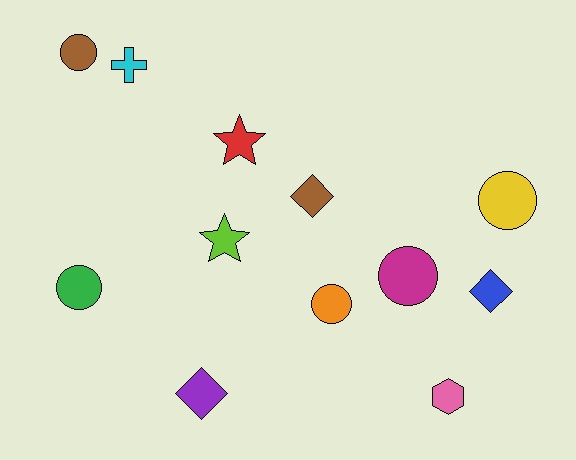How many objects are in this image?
There are 12 objects.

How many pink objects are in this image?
There is 1 pink object.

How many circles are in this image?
There are 5 circles.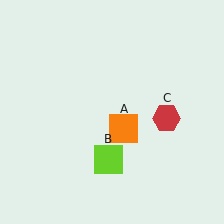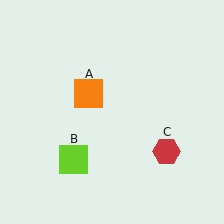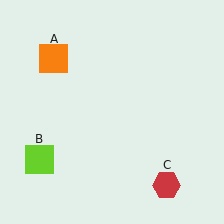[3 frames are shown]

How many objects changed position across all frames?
3 objects changed position: orange square (object A), lime square (object B), red hexagon (object C).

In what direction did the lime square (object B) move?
The lime square (object B) moved left.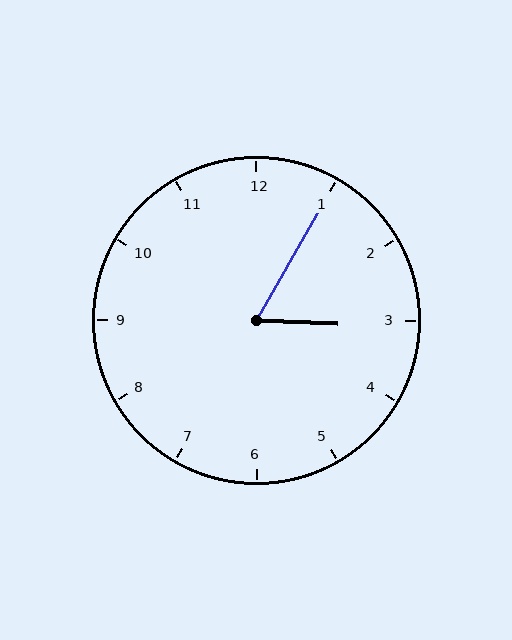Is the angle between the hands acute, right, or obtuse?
It is acute.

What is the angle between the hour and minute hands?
Approximately 62 degrees.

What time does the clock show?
3:05.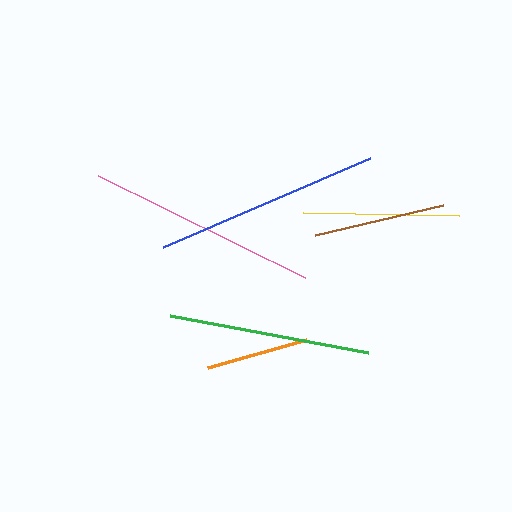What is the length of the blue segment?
The blue segment is approximately 225 pixels long.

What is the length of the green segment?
The green segment is approximately 201 pixels long.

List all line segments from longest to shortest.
From longest to shortest: pink, blue, green, yellow, brown, orange.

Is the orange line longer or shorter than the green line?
The green line is longer than the orange line.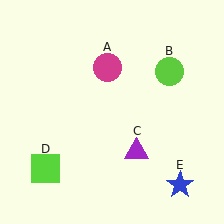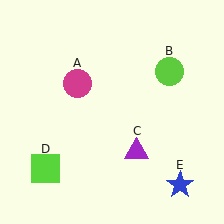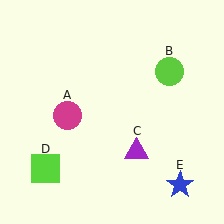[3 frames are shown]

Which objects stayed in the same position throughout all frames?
Lime circle (object B) and purple triangle (object C) and lime square (object D) and blue star (object E) remained stationary.